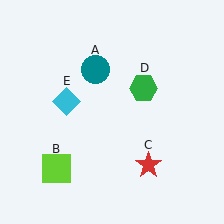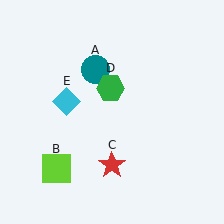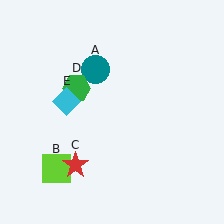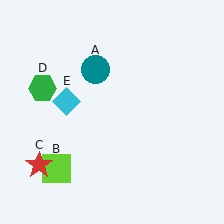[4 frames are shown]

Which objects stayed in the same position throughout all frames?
Teal circle (object A) and lime square (object B) and cyan diamond (object E) remained stationary.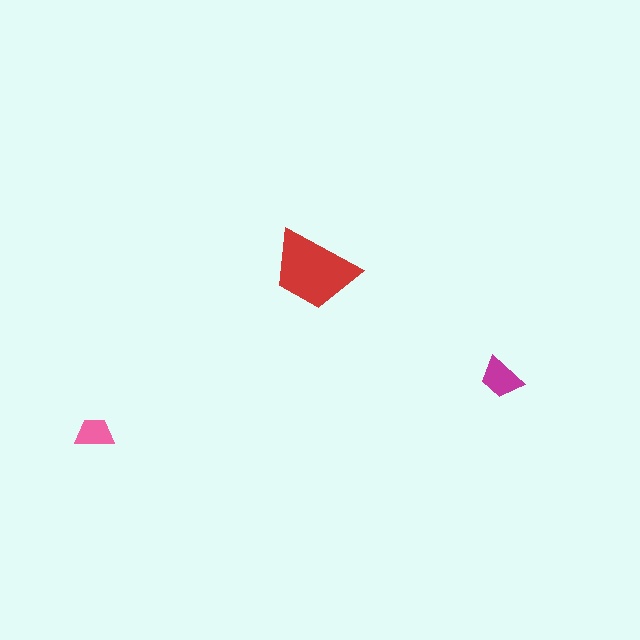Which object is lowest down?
The pink trapezoid is bottommost.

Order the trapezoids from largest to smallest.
the red one, the magenta one, the pink one.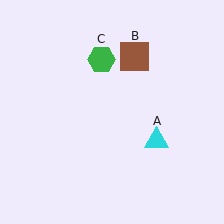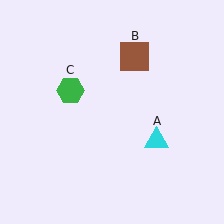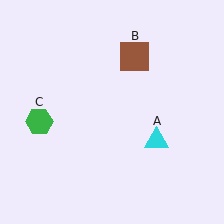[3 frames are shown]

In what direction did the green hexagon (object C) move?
The green hexagon (object C) moved down and to the left.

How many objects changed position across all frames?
1 object changed position: green hexagon (object C).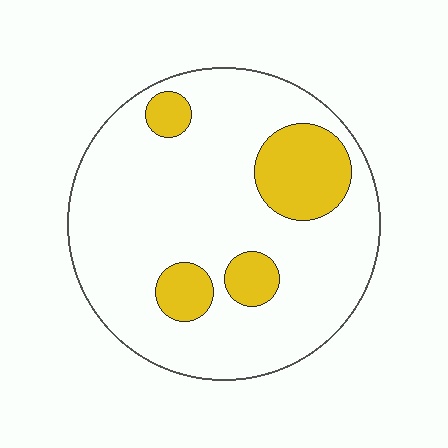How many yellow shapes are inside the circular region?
4.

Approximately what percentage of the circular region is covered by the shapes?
Approximately 20%.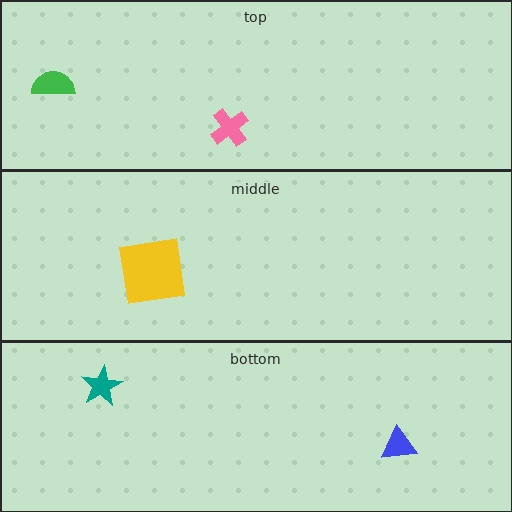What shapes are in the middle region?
The yellow square.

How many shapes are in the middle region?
1.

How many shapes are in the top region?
2.